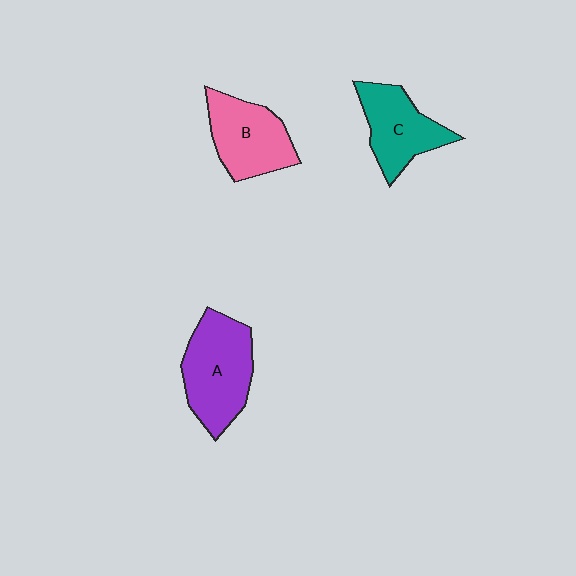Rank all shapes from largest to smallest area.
From largest to smallest: A (purple), B (pink), C (teal).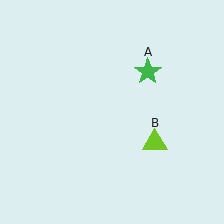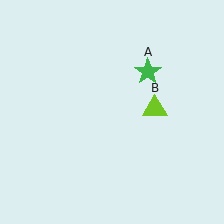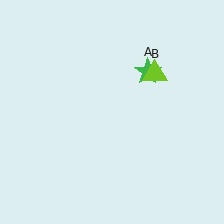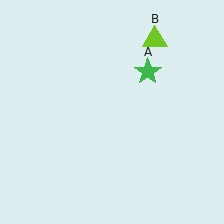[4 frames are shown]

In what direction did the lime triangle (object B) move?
The lime triangle (object B) moved up.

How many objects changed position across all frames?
1 object changed position: lime triangle (object B).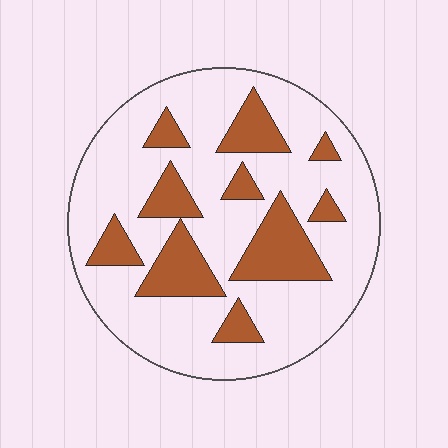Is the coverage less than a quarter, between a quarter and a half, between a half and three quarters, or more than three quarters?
Less than a quarter.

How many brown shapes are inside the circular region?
10.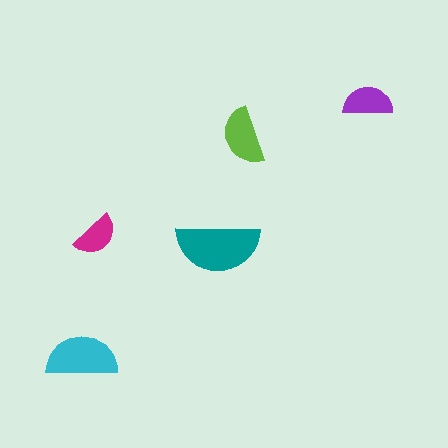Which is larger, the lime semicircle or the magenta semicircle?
The lime one.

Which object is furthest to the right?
The purple semicircle is rightmost.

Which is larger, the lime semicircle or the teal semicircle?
The teal one.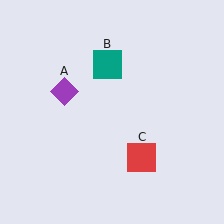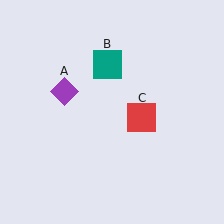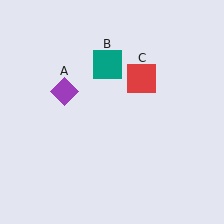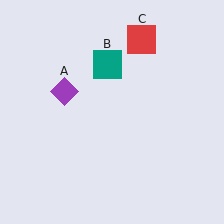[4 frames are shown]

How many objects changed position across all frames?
1 object changed position: red square (object C).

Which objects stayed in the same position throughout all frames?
Purple diamond (object A) and teal square (object B) remained stationary.